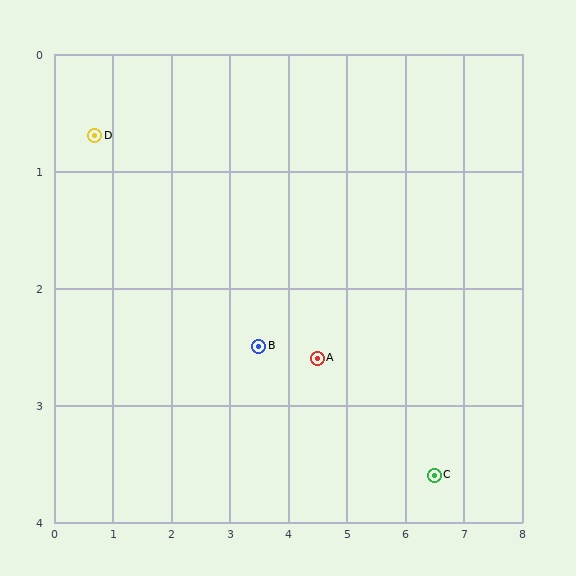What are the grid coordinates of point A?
Point A is at approximately (4.5, 2.6).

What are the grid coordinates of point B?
Point B is at approximately (3.5, 2.5).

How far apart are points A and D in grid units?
Points A and D are about 4.2 grid units apart.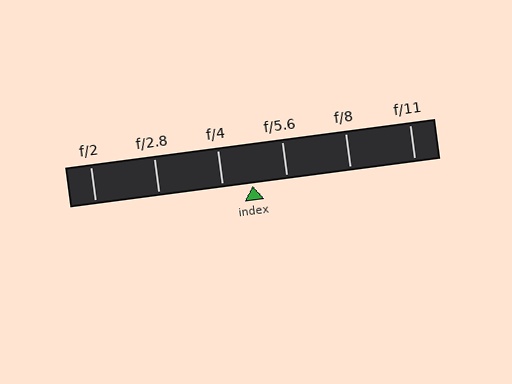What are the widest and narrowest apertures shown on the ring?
The widest aperture shown is f/2 and the narrowest is f/11.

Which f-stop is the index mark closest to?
The index mark is closest to f/4.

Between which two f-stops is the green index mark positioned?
The index mark is between f/4 and f/5.6.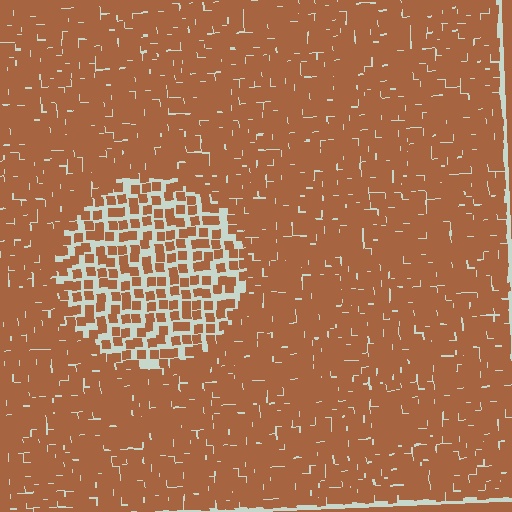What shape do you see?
I see a circle.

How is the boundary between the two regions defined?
The boundary is defined by a change in element density (approximately 2.2x ratio). All elements are the same color, size, and shape.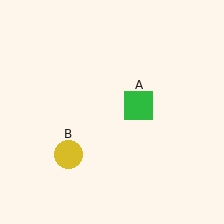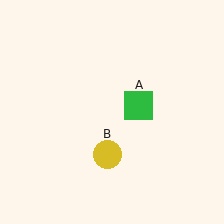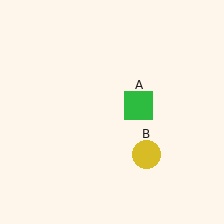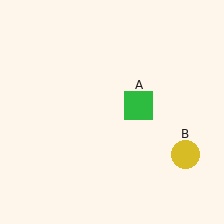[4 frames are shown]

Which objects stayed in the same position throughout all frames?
Green square (object A) remained stationary.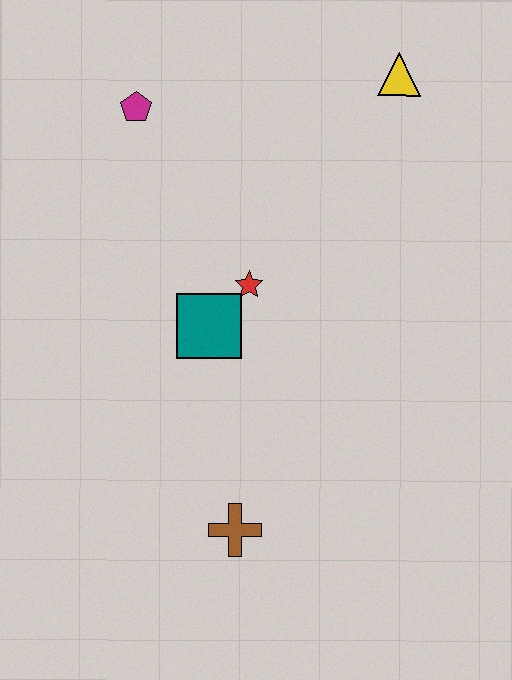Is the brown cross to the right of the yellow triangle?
No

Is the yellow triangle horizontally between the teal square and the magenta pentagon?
No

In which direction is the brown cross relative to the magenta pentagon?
The brown cross is below the magenta pentagon.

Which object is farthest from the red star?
The yellow triangle is farthest from the red star.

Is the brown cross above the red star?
No